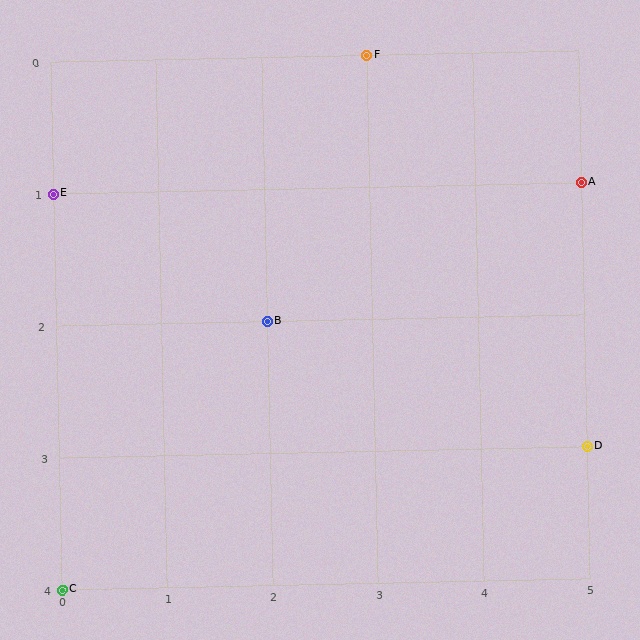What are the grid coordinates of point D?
Point D is at grid coordinates (5, 3).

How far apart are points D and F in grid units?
Points D and F are 2 columns and 3 rows apart (about 3.6 grid units diagonally).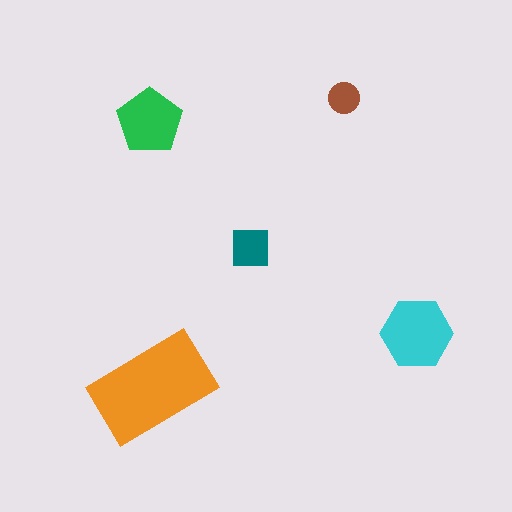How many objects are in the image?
There are 5 objects in the image.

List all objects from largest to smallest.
The orange rectangle, the cyan hexagon, the green pentagon, the teal square, the brown circle.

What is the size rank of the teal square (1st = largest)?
4th.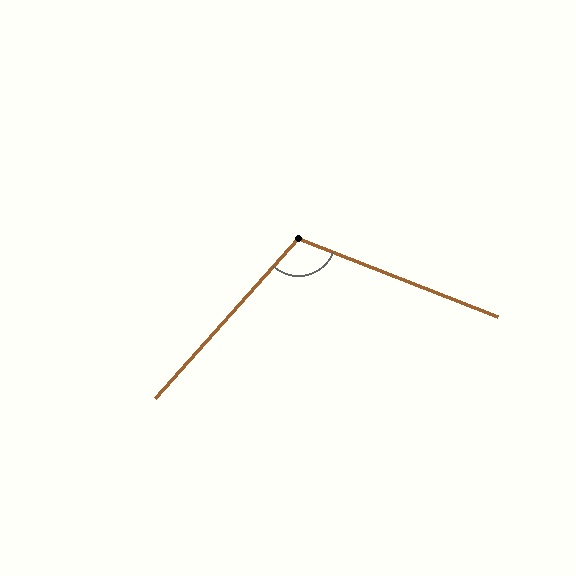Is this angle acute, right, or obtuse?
It is obtuse.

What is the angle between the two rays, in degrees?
Approximately 111 degrees.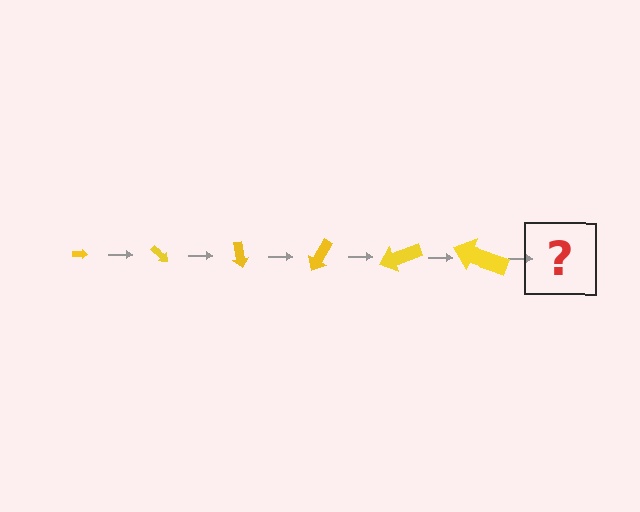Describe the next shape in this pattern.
It should be an arrow, larger than the previous one and rotated 240 degrees from the start.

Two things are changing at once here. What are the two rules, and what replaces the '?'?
The two rules are that the arrow grows larger each step and it rotates 40 degrees each step. The '?' should be an arrow, larger than the previous one and rotated 240 degrees from the start.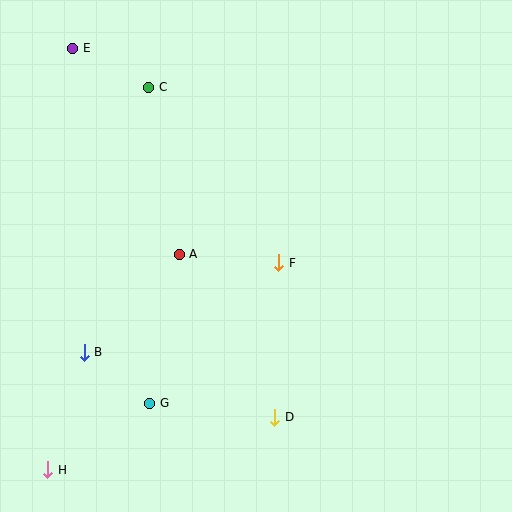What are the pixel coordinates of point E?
Point E is at (73, 48).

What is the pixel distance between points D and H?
The distance between D and H is 233 pixels.